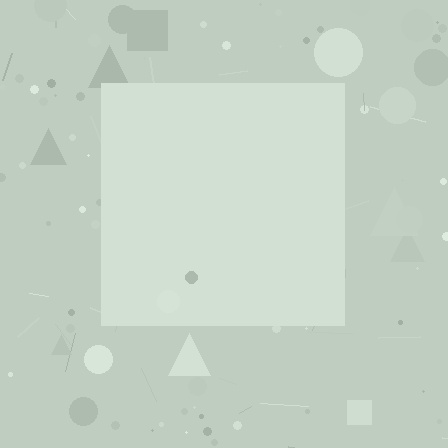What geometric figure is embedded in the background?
A square is embedded in the background.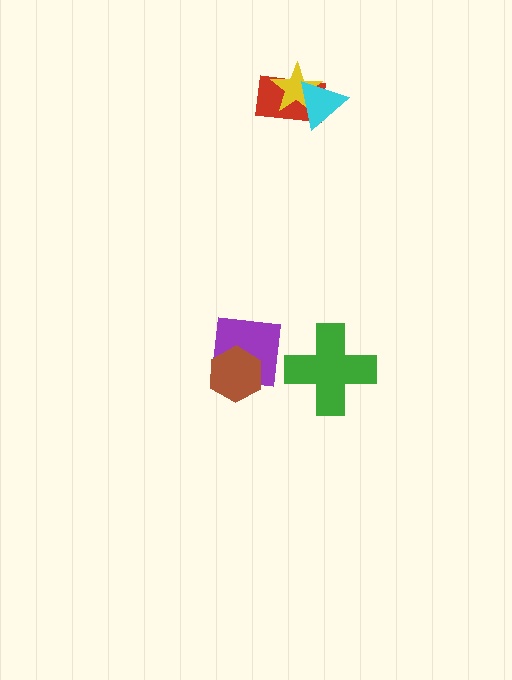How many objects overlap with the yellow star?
2 objects overlap with the yellow star.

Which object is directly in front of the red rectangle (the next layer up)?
The yellow star is directly in front of the red rectangle.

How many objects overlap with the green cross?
0 objects overlap with the green cross.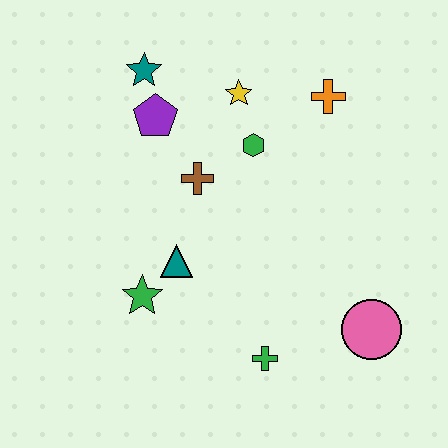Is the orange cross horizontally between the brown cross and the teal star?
No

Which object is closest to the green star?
The teal triangle is closest to the green star.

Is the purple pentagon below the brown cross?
No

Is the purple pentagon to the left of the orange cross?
Yes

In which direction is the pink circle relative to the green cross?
The pink circle is to the right of the green cross.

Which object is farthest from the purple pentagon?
The pink circle is farthest from the purple pentagon.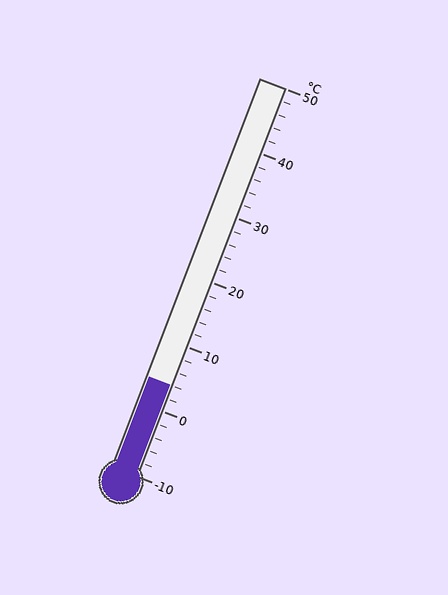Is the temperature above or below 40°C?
The temperature is below 40°C.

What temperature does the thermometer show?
The thermometer shows approximately 4°C.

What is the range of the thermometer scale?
The thermometer scale ranges from -10°C to 50°C.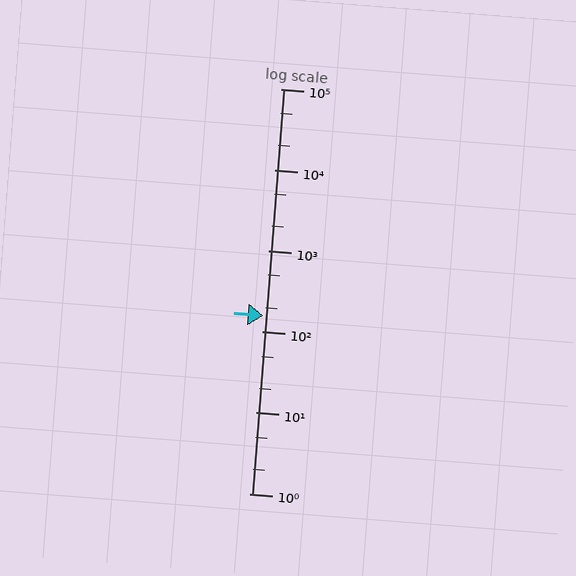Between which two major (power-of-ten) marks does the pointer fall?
The pointer is between 100 and 1000.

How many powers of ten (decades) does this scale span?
The scale spans 5 decades, from 1 to 100000.